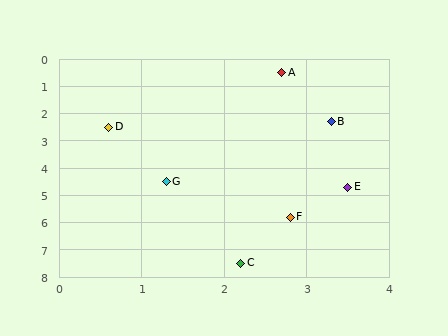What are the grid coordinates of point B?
Point B is at approximately (3.3, 2.3).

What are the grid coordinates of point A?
Point A is at approximately (2.7, 0.5).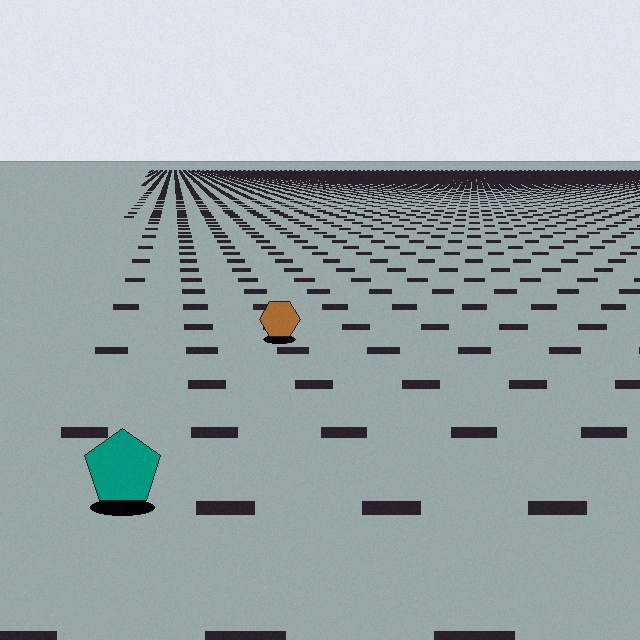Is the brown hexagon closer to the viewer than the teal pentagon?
No. The teal pentagon is closer — you can tell from the texture gradient: the ground texture is coarser near it.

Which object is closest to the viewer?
The teal pentagon is closest. The texture marks near it are larger and more spread out.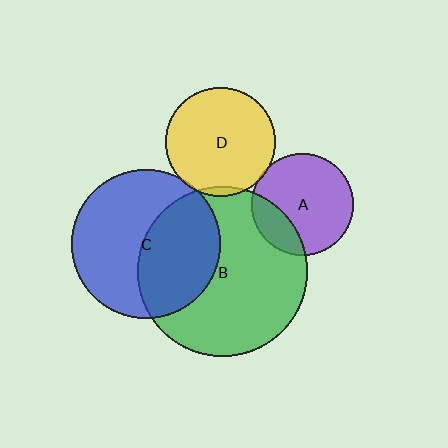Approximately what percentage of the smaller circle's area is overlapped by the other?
Approximately 45%.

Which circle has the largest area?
Circle B (green).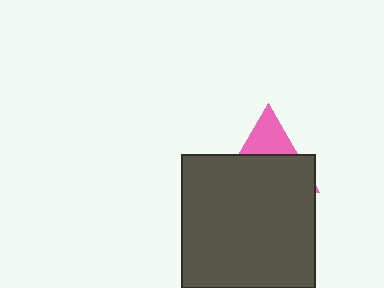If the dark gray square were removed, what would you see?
You would see the complete pink triangle.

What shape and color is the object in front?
The object in front is a dark gray square.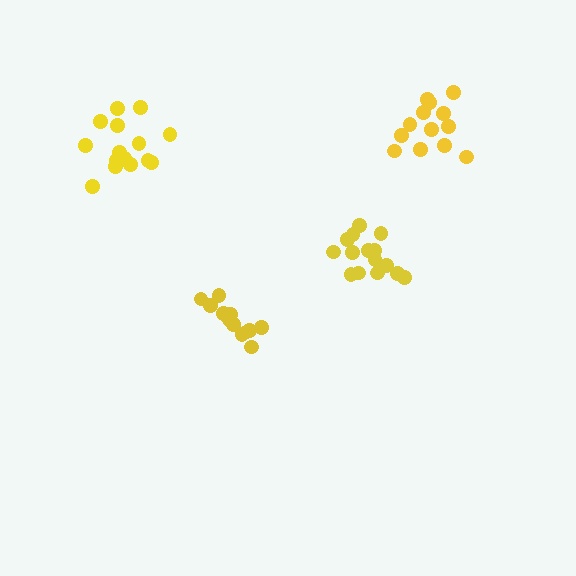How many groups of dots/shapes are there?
There are 4 groups.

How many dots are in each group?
Group 1: 15 dots, Group 2: 12 dots, Group 3: 15 dots, Group 4: 13 dots (55 total).